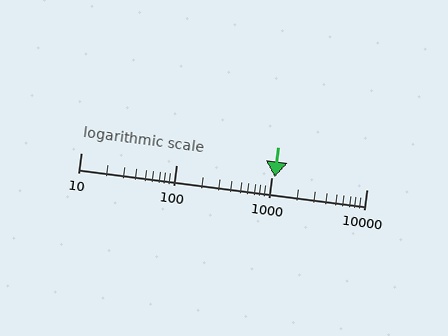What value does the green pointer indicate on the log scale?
The pointer indicates approximately 1100.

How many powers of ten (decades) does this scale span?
The scale spans 3 decades, from 10 to 10000.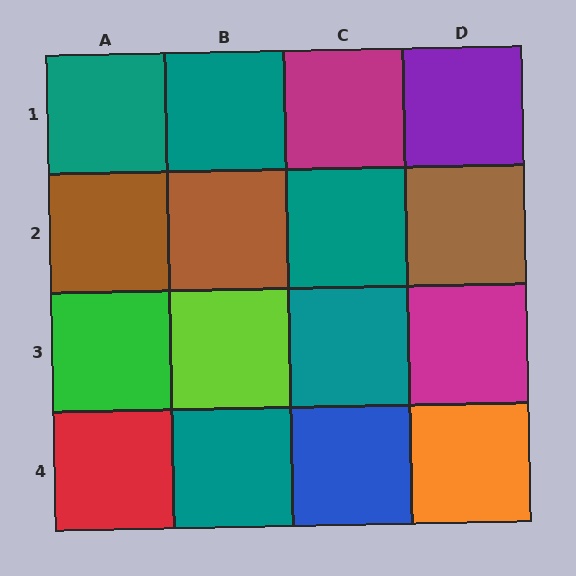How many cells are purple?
1 cell is purple.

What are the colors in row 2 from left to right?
Brown, brown, teal, brown.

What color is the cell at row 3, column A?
Green.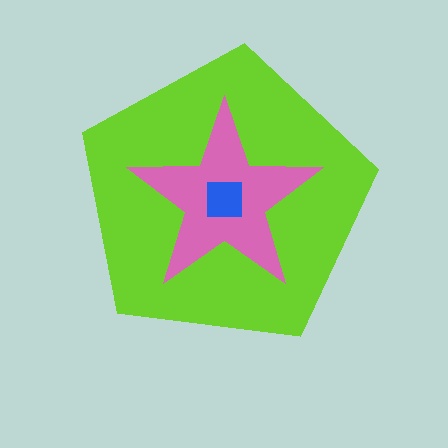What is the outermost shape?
The lime pentagon.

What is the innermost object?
The blue square.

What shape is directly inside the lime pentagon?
The pink star.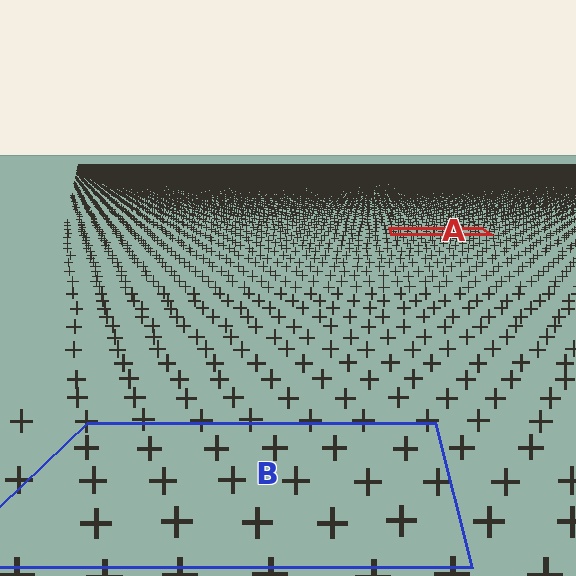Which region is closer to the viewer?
Region B is closer. The texture elements there are larger and more spread out.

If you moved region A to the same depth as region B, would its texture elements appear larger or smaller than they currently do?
They would appear larger. At a closer depth, the same texture elements are projected at a bigger on-screen size.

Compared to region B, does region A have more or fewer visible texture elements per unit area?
Region A has more texture elements per unit area — they are packed more densely because it is farther away.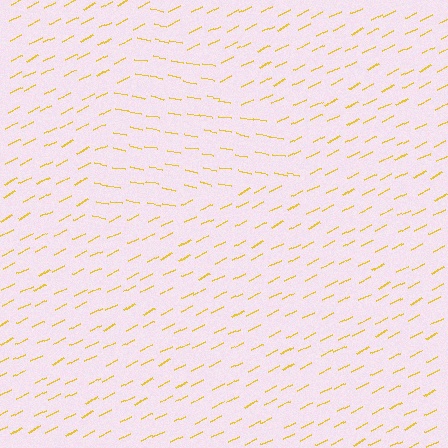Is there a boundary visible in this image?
Yes, there is a texture boundary formed by a change in line orientation.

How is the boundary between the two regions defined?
The boundary is defined purely by a change in line orientation (approximately 37 degrees difference). All lines are the same color and thickness.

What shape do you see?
I see a triangle.